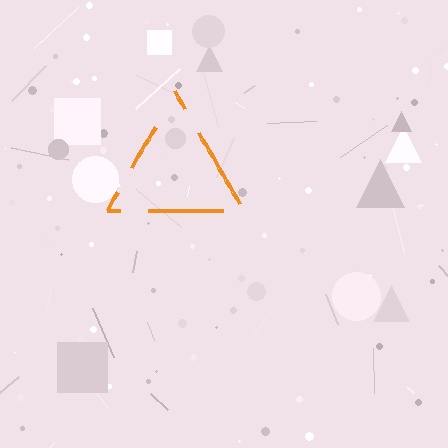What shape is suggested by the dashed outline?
The dashed outline suggests a triangle.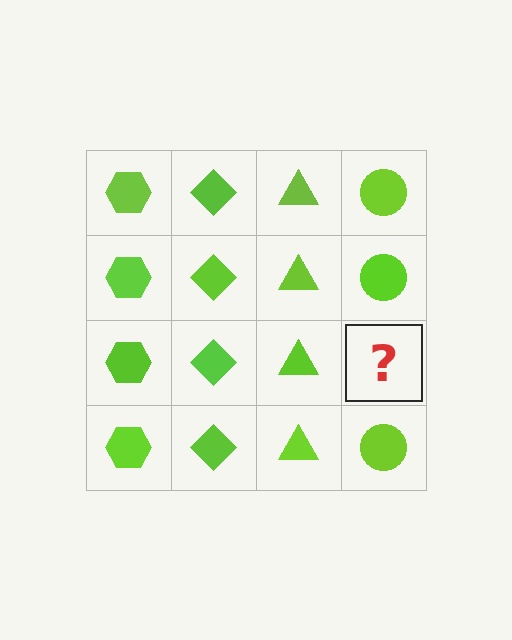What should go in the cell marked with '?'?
The missing cell should contain a lime circle.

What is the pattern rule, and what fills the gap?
The rule is that each column has a consistent shape. The gap should be filled with a lime circle.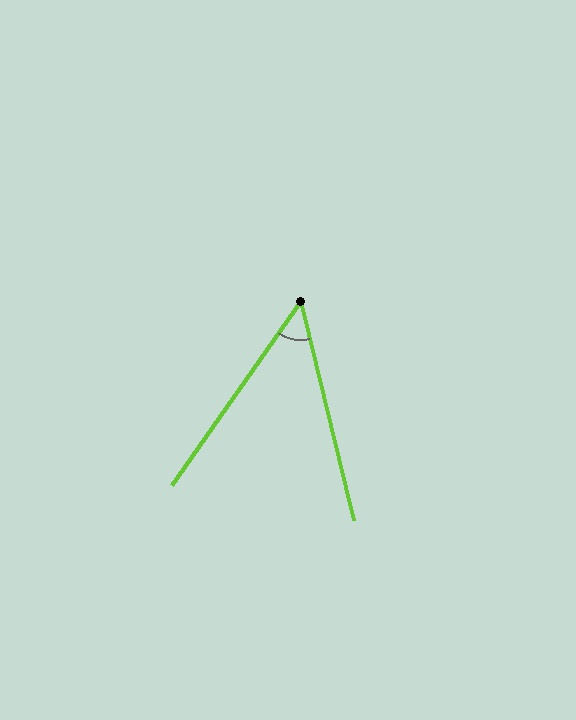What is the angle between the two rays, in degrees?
Approximately 49 degrees.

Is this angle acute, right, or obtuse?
It is acute.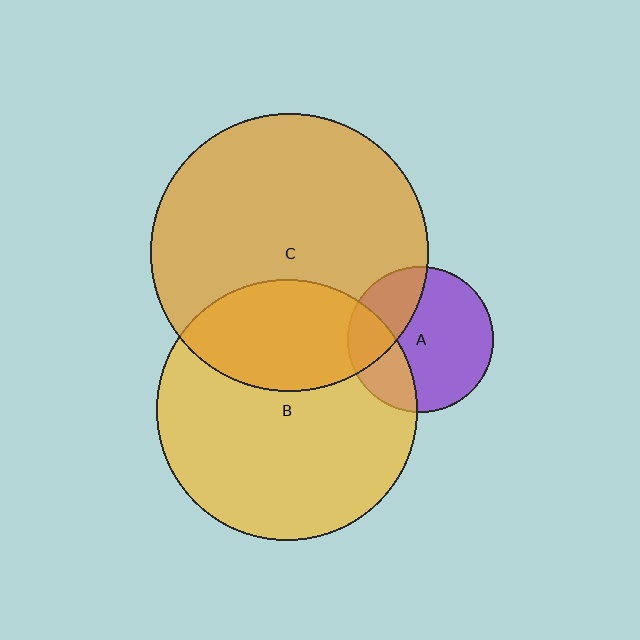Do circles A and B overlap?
Yes.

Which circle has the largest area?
Circle C (orange).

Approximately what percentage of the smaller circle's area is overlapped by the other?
Approximately 30%.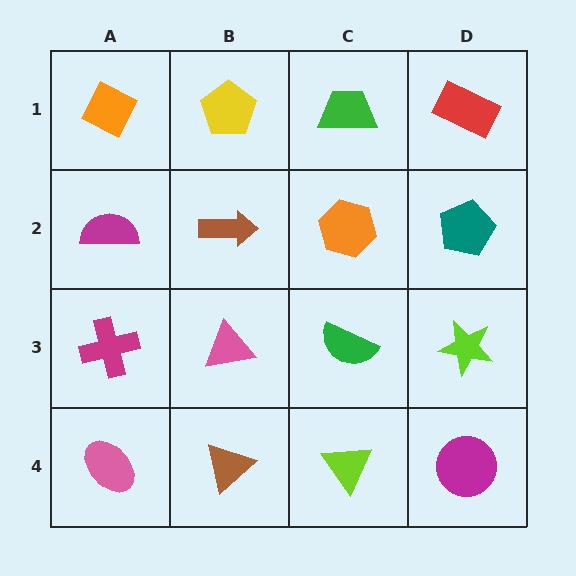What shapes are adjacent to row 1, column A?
A magenta semicircle (row 2, column A), a yellow pentagon (row 1, column B).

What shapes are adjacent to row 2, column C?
A green trapezoid (row 1, column C), a green semicircle (row 3, column C), a brown arrow (row 2, column B), a teal pentagon (row 2, column D).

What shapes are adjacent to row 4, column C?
A green semicircle (row 3, column C), a brown triangle (row 4, column B), a magenta circle (row 4, column D).